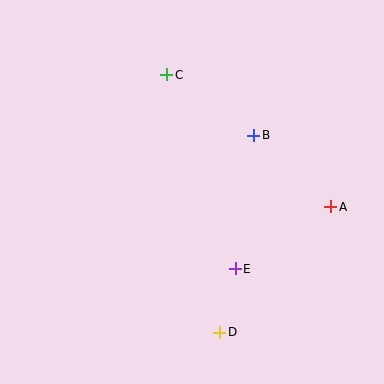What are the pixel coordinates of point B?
Point B is at (254, 135).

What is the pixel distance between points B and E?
The distance between B and E is 135 pixels.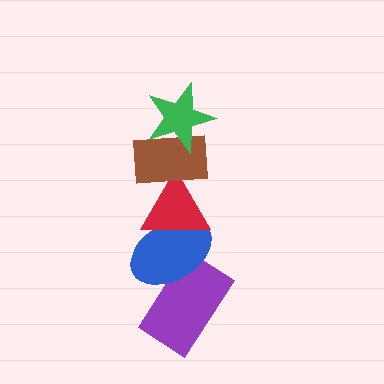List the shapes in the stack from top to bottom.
From top to bottom: the green star, the brown rectangle, the red triangle, the blue ellipse, the purple rectangle.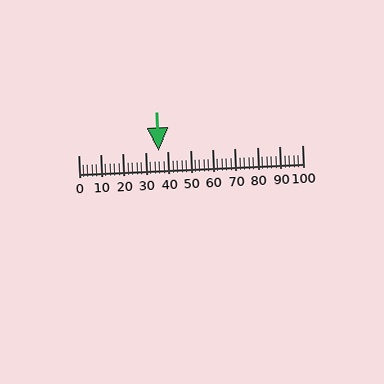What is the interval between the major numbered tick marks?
The major tick marks are spaced 10 units apart.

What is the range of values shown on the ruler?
The ruler shows values from 0 to 100.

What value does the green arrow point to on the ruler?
The green arrow points to approximately 36.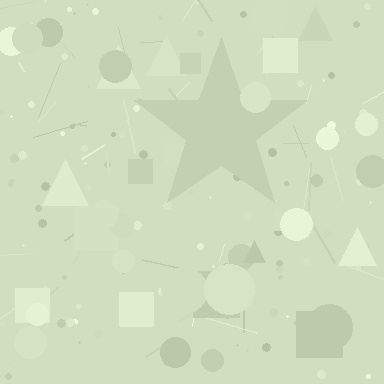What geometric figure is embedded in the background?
A star is embedded in the background.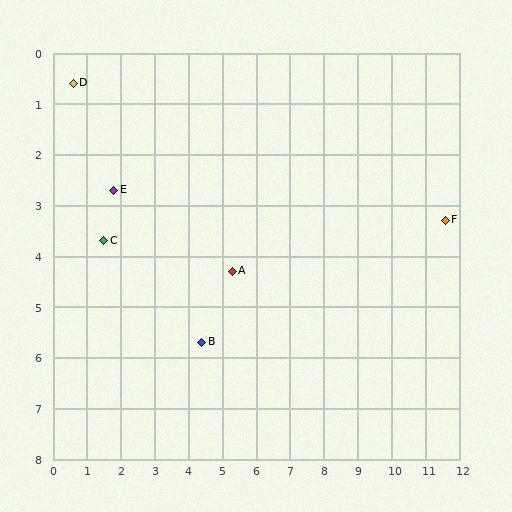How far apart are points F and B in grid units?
Points F and B are about 7.6 grid units apart.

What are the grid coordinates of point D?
Point D is at approximately (0.6, 0.6).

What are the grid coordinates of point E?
Point E is at approximately (1.8, 2.7).